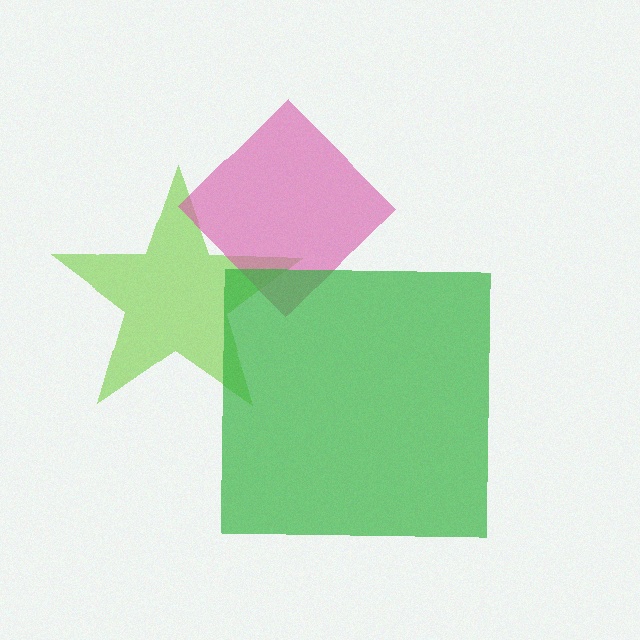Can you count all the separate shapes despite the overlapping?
Yes, there are 3 separate shapes.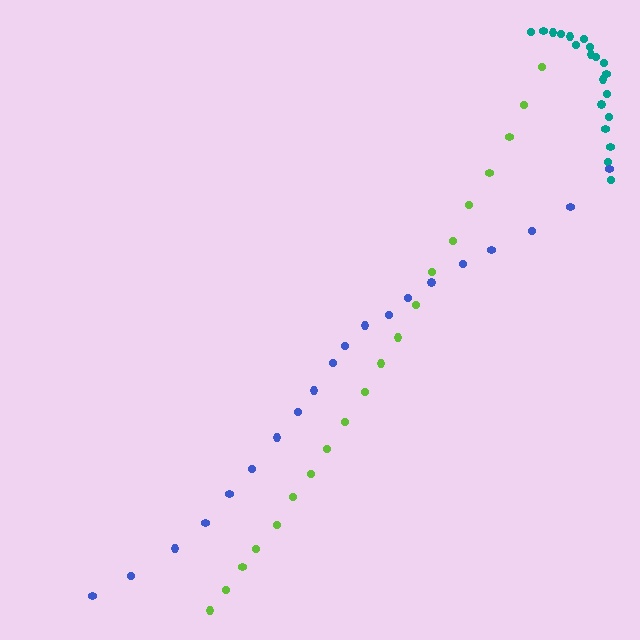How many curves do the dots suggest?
There are 3 distinct paths.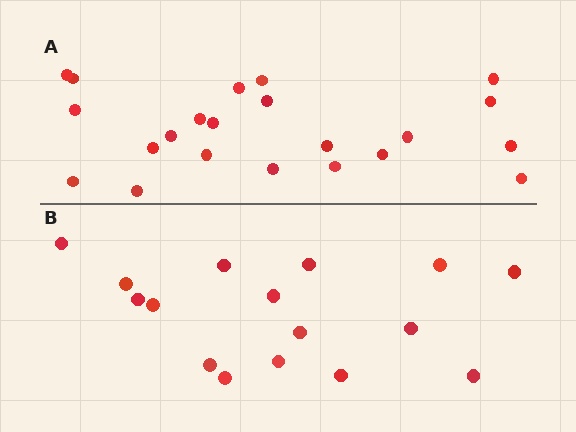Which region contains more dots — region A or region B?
Region A (the top region) has more dots.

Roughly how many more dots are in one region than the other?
Region A has about 6 more dots than region B.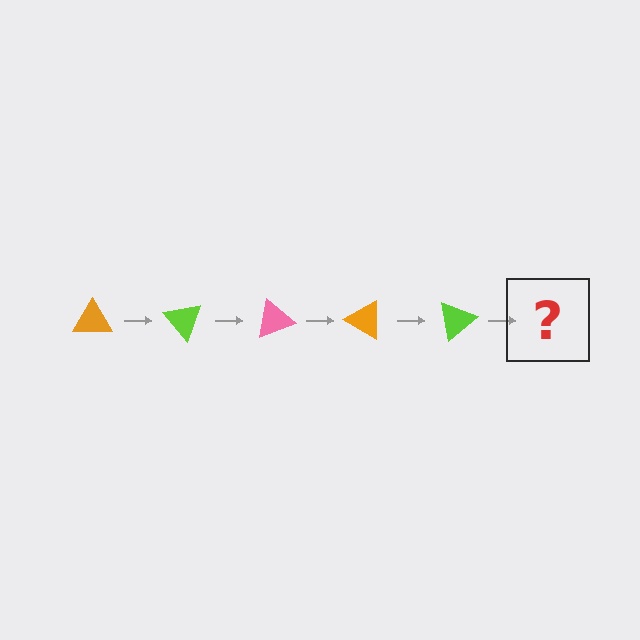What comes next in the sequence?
The next element should be a pink triangle, rotated 250 degrees from the start.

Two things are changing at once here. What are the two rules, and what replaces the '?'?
The two rules are that it rotates 50 degrees each step and the color cycles through orange, lime, and pink. The '?' should be a pink triangle, rotated 250 degrees from the start.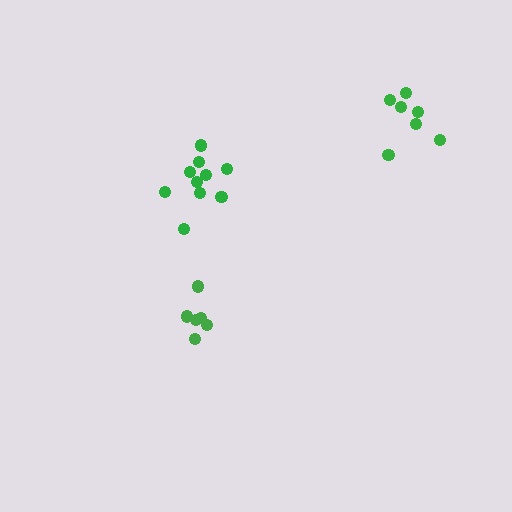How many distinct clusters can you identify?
There are 3 distinct clusters.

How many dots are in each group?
Group 1: 6 dots, Group 2: 10 dots, Group 3: 7 dots (23 total).